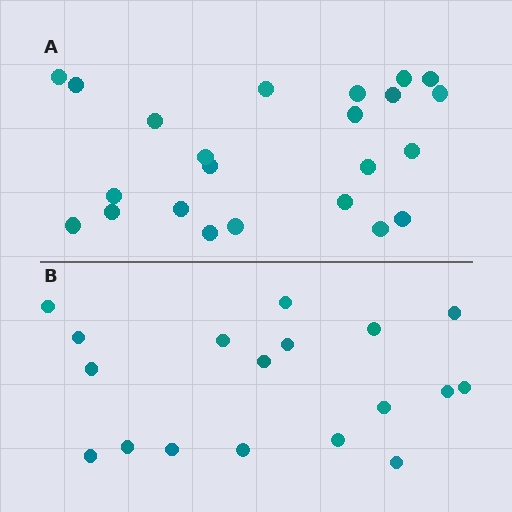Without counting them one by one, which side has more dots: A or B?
Region A (the top region) has more dots.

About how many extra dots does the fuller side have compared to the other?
Region A has about 5 more dots than region B.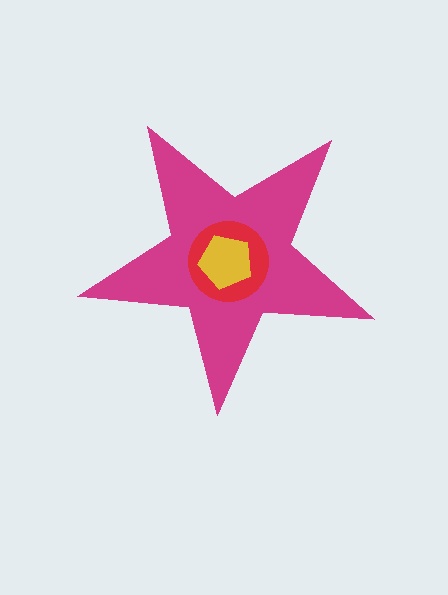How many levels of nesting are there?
3.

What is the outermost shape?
The magenta star.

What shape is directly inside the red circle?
The yellow pentagon.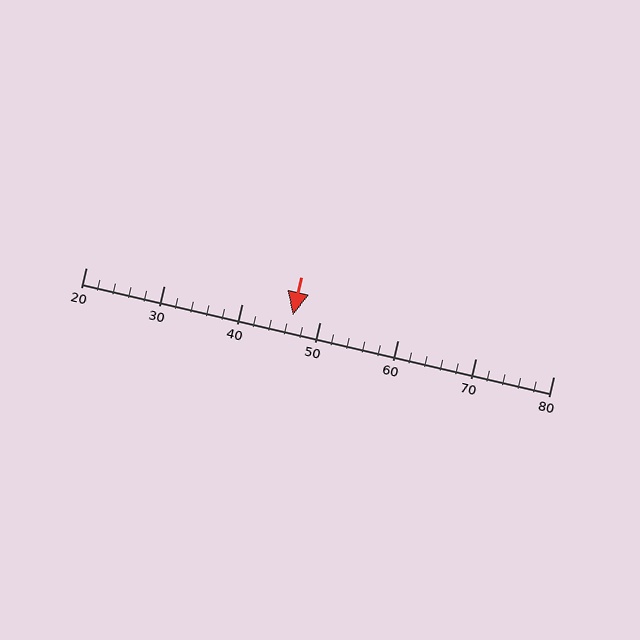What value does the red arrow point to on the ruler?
The red arrow points to approximately 46.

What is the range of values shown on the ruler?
The ruler shows values from 20 to 80.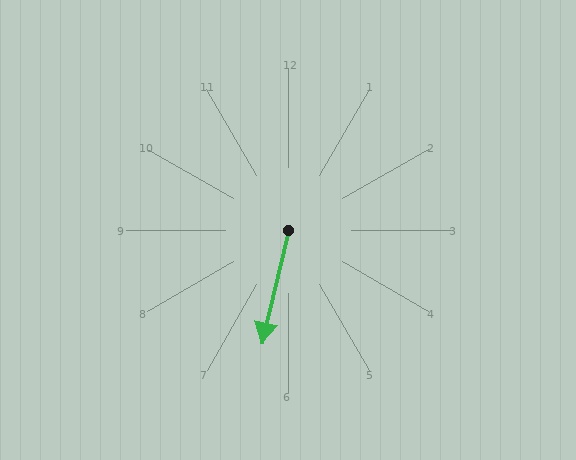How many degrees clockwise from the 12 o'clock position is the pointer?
Approximately 193 degrees.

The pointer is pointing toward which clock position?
Roughly 6 o'clock.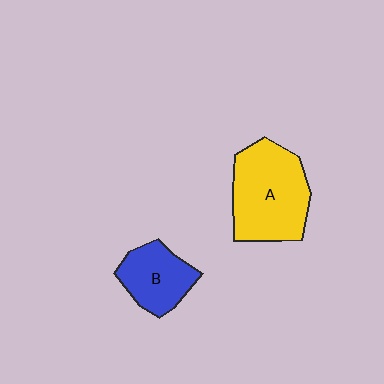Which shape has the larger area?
Shape A (yellow).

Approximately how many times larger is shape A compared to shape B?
Approximately 1.7 times.